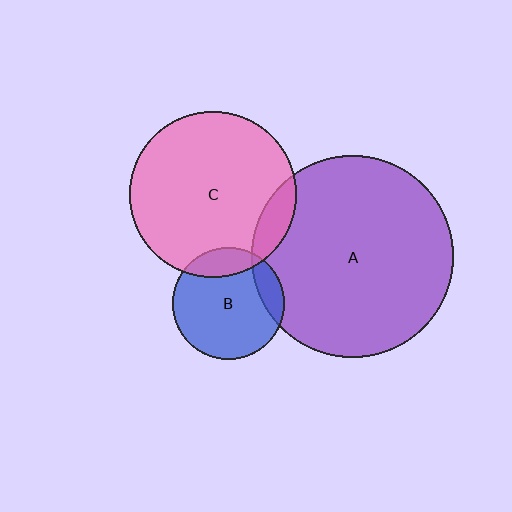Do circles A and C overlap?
Yes.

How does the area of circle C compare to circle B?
Approximately 2.2 times.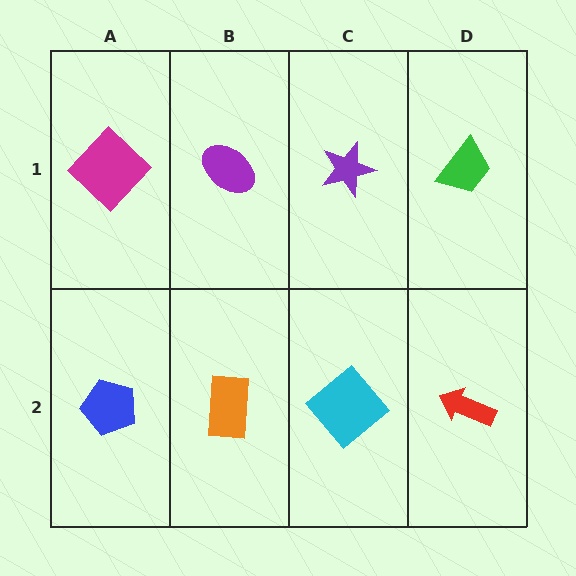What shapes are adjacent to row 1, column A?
A blue pentagon (row 2, column A), a purple ellipse (row 1, column B).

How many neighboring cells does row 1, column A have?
2.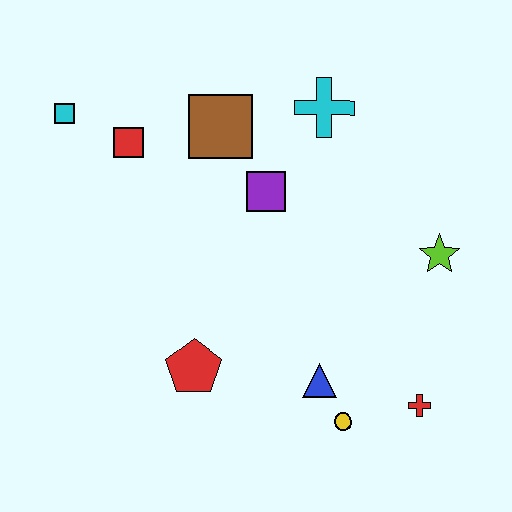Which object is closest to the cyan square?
The red square is closest to the cyan square.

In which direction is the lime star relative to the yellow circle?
The lime star is above the yellow circle.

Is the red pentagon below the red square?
Yes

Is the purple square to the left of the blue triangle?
Yes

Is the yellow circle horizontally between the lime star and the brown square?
Yes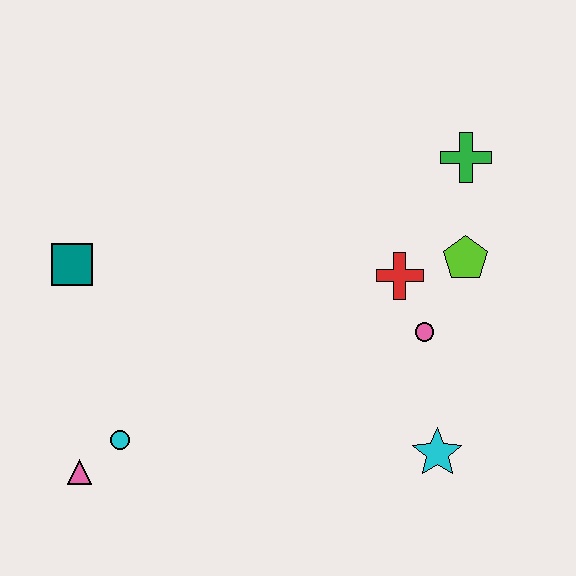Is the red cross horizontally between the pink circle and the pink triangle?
Yes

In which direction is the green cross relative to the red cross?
The green cross is above the red cross.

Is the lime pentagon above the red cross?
Yes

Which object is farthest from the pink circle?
The pink triangle is farthest from the pink circle.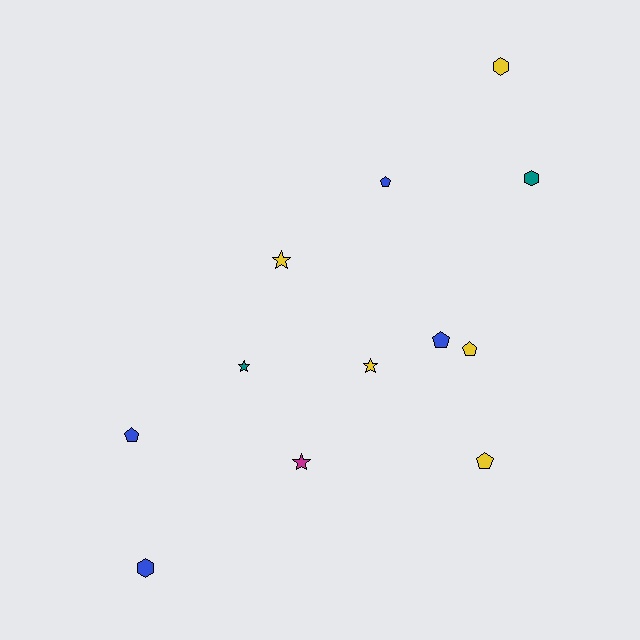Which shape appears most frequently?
Pentagon, with 5 objects.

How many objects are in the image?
There are 12 objects.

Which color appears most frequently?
Yellow, with 5 objects.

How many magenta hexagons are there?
There are no magenta hexagons.